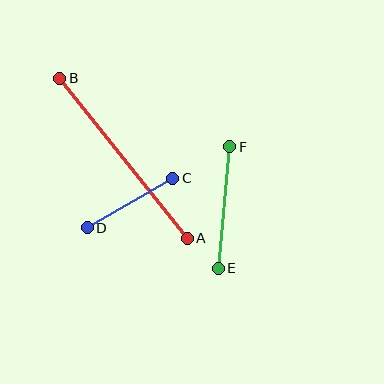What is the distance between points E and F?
The distance is approximately 122 pixels.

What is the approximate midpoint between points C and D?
The midpoint is at approximately (130, 203) pixels.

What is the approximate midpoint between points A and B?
The midpoint is at approximately (123, 158) pixels.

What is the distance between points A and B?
The distance is approximately 205 pixels.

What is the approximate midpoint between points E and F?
The midpoint is at approximately (224, 208) pixels.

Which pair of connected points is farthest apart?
Points A and B are farthest apart.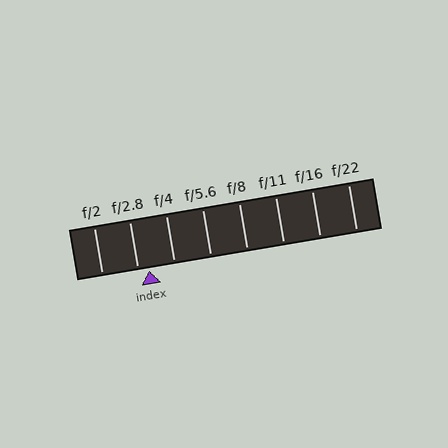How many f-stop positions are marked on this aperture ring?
There are 8 f-stop positions marked.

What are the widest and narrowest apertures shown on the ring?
The widest aperture shown is f/2 and the narrowest is f/22.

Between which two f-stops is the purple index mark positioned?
The index mark is between f/2.8 and f/4.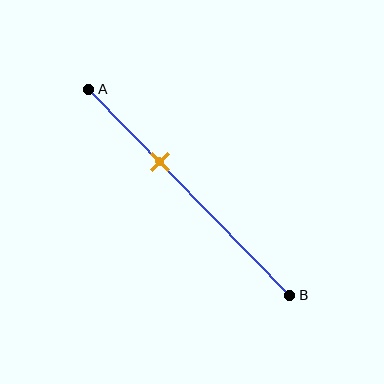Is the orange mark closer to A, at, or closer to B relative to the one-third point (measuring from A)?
The orange mark is approximately at the one-third point of segment AB.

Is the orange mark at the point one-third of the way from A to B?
Yes, the mark is approximately at the one-third point.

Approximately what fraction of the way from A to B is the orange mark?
The orange mark is approximately 35% of the way from A to B.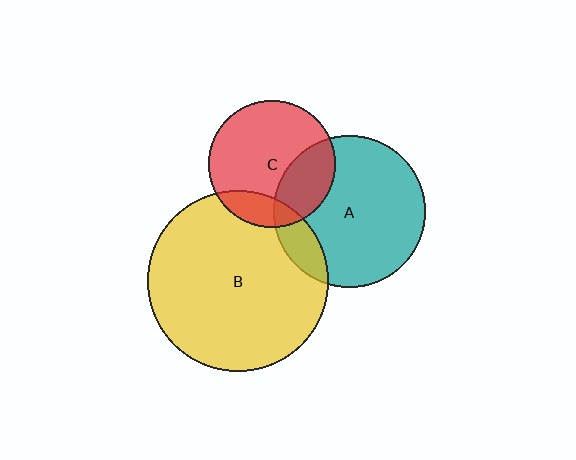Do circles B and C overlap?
Yes.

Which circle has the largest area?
Circle B (yellow).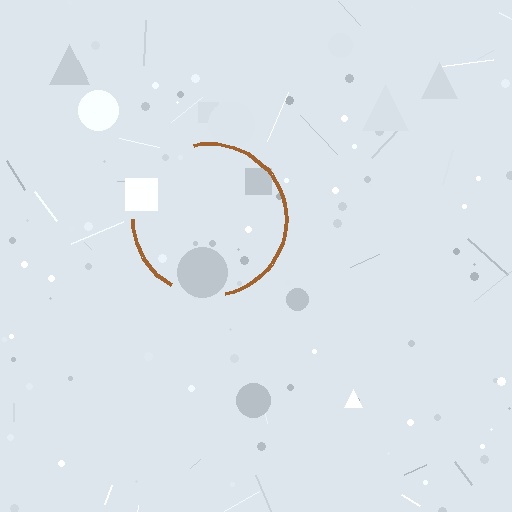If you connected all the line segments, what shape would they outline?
They would outline a circle.